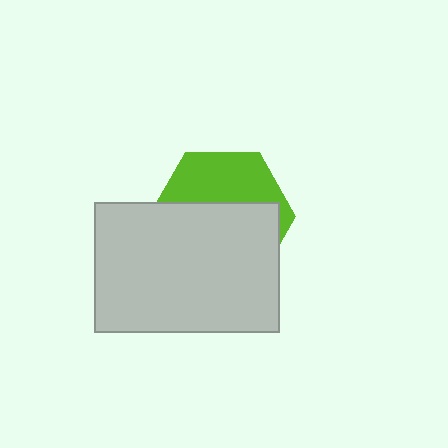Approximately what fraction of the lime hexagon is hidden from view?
Roughly 61% of the lime hexagon is hidden behind the light gray rectangle.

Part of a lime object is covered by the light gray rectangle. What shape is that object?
It is a hexagon.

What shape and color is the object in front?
The object in front is a light gray rectangle.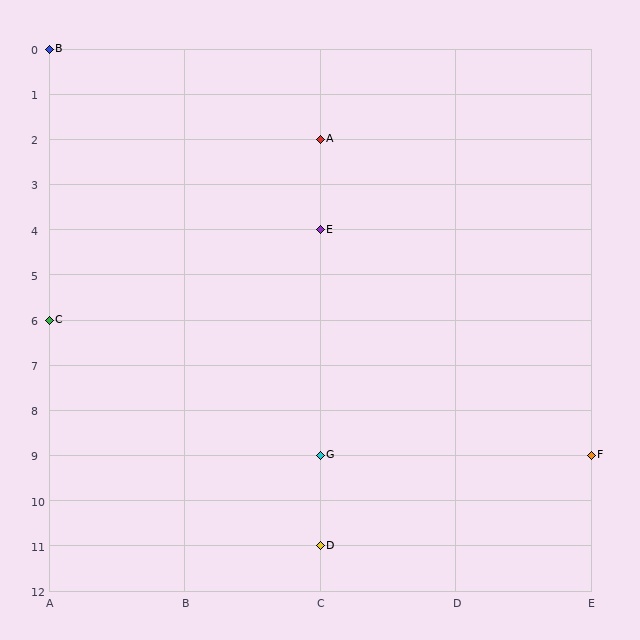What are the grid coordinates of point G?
Point G is at grid coordinates (C, 9).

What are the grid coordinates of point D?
Point D is at grid coordinates (C, 11).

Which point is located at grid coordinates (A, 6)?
Point C is at (A, 6).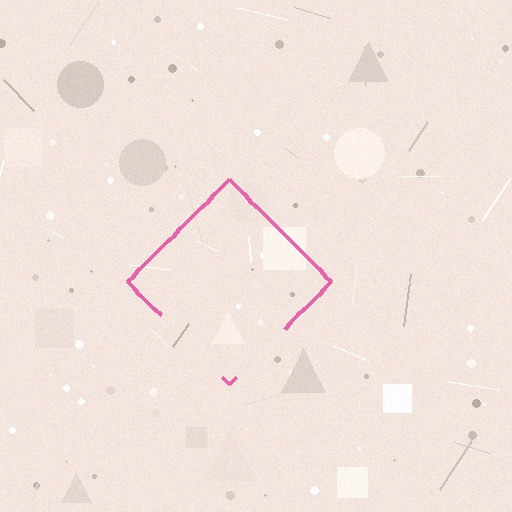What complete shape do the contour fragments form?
The contour fragments form a diamond.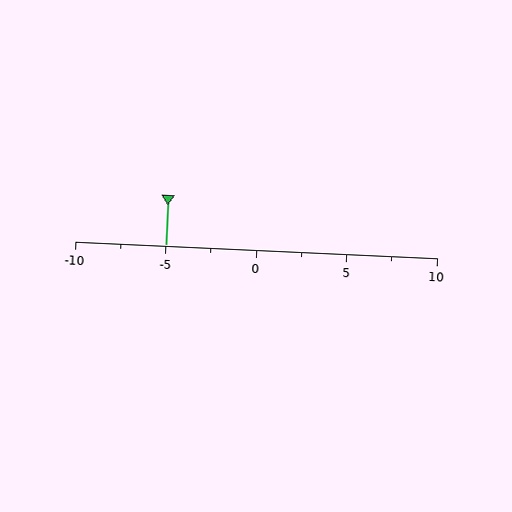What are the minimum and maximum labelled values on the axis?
The axis runs from -10 to 10.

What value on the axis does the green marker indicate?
The marker indicates approximately -5.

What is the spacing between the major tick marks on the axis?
The major ticks are spaced 5 apart.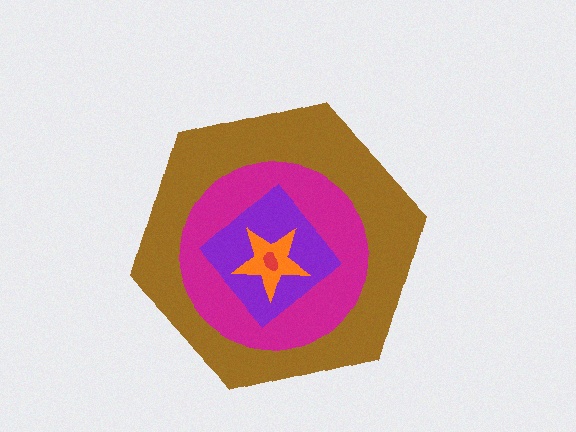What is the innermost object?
The red ellipse.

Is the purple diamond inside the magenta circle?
Yes.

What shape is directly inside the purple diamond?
The orange star.